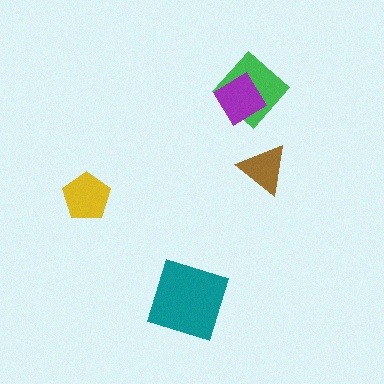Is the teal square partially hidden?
No, no other shape covers it.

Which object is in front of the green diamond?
The purple diamond is in front of the green diamond.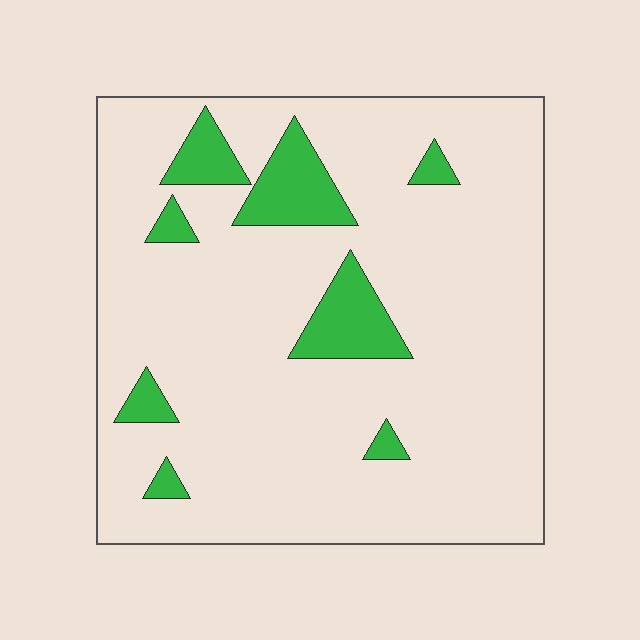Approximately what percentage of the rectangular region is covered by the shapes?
Approximately 10%.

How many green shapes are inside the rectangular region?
8.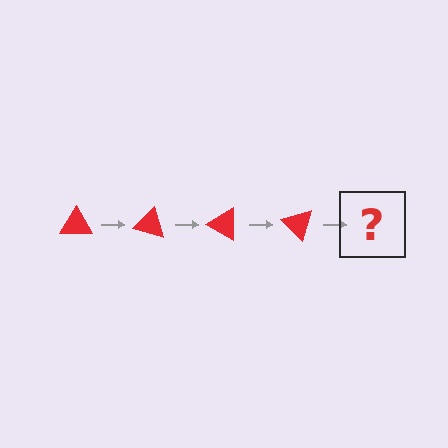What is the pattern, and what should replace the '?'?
The pattern is that the triangle rotates 15 degrees each step. The '?' should be a red triangle rotated 60 degrees.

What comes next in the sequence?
The next element should be a red triangle rotated 60 degrees.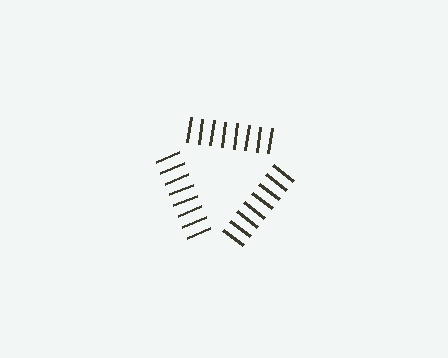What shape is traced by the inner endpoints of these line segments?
An illusory triangle — the line segments terminate on its edges but no continuous stroke is drawn.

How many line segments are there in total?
24 — 8 along each of the 3 edges.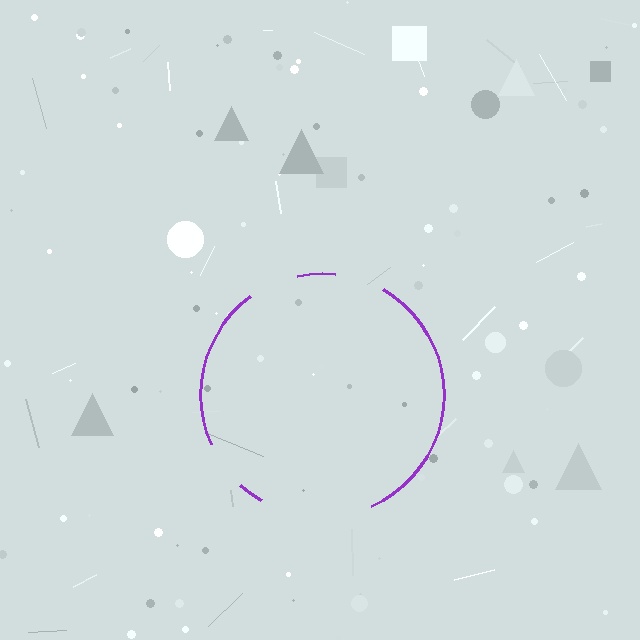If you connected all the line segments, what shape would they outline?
They would outline a circle.